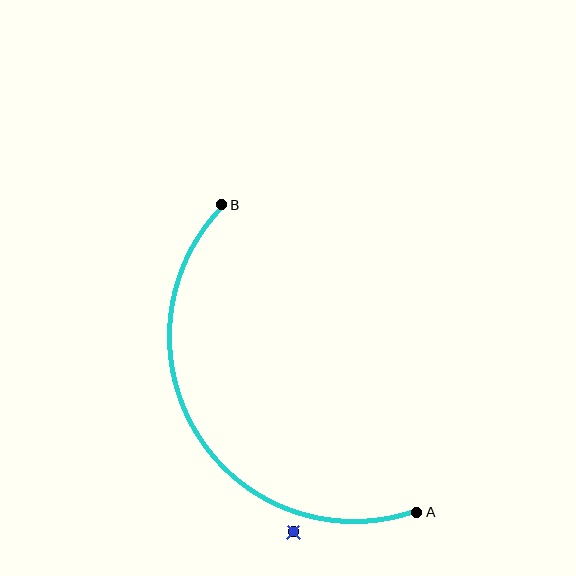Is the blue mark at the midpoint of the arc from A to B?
No — the blue mark does not lie on the arc at all. It sits slightly outside the curve.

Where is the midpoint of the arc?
The arc midpoint is the point on the curve farthest from the straight line joining A and B. It sits to the left of that line.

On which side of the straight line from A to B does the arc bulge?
The arc bulges to the left of the straight line connecting A and B.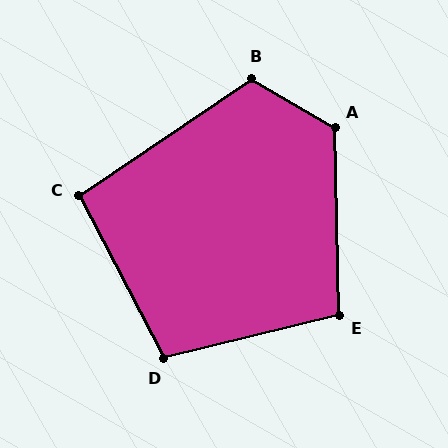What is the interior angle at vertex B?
Approximately 116 degrees (obtuse).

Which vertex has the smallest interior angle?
C, at approximately 97 degrees.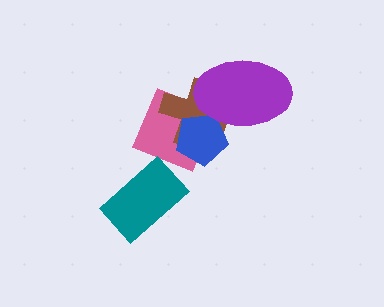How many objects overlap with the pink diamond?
4 objects overlap with the pink diamond.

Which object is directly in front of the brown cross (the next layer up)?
The blue pentagon is directly in front of the brown cross.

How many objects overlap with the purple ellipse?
3 objects overlap with the purple ellipse.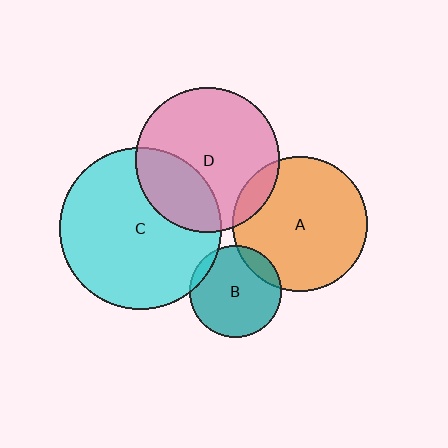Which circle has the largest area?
Circle C (cyan).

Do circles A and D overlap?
Yes.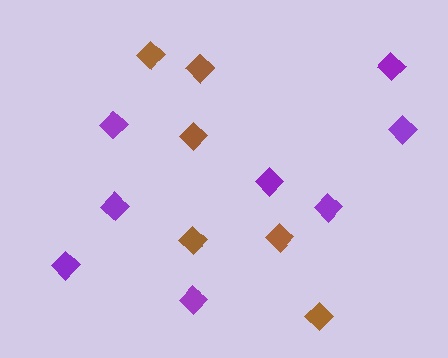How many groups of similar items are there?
There are 2 groups: one group of brown diamonds (6) and one group of purple diamonds (8).